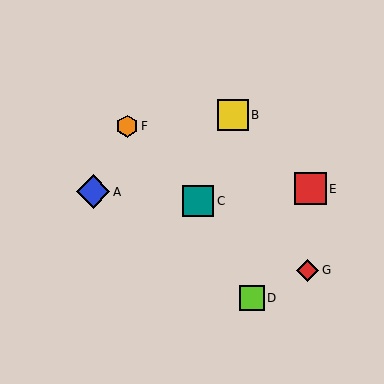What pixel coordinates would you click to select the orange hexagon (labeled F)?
Click at (127, 126) to select the orange hexagon F.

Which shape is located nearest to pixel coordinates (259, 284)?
The lime square (labeled D) at (252, 298) is nearest to that location.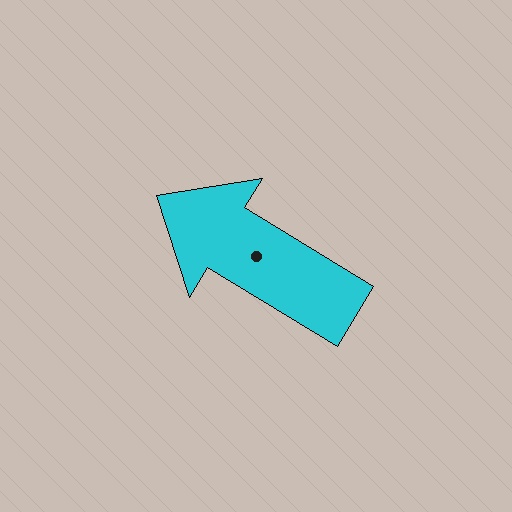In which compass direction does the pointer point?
Northwest.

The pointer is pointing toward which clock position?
Roughly 10 o'clock.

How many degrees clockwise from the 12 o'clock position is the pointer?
Approximately 301 degrees.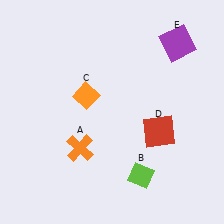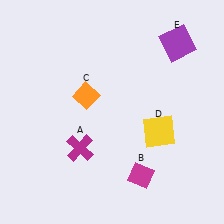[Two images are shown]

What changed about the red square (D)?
In Image 1, D is red. In Image 2, it changed to yellow.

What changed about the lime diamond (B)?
In Image 1, B is lime. In Image 2, it changed to magenta.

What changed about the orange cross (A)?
In Image 1, A is orange. In Image 2, it changed to magenta.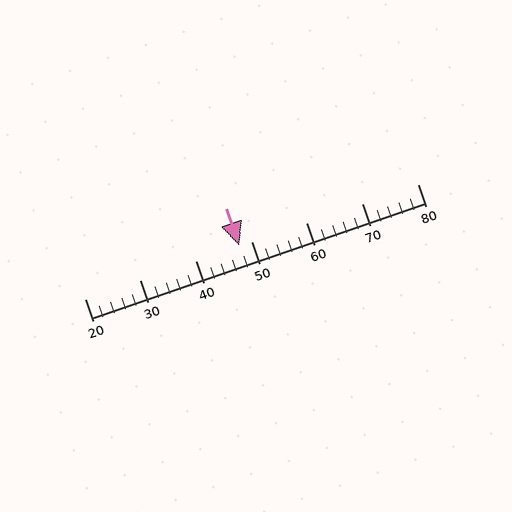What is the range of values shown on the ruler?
The ruler shows values from 20 to 80.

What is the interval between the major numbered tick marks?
The major tick marks are spaced 10 units apart.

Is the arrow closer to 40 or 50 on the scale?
The arrow is closer to 50.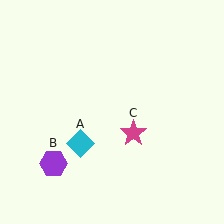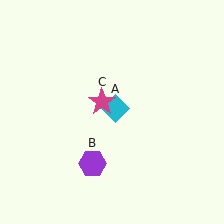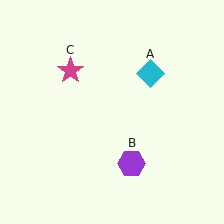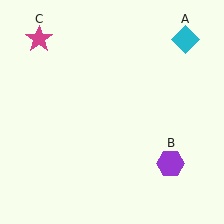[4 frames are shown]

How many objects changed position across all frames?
3 objects changed position: cyan diamond (object A), purple hexagon (object B), magenta star (object C).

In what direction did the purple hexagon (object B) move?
The purple hexagon (object B) moved right.